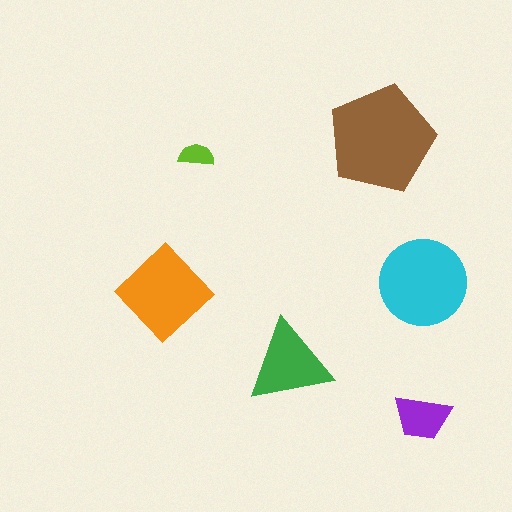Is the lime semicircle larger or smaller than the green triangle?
Smaller.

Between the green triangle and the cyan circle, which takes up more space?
The cyan circle.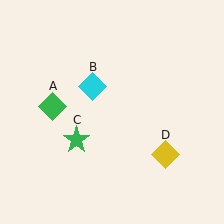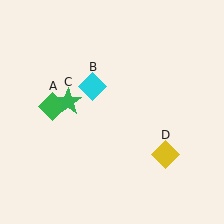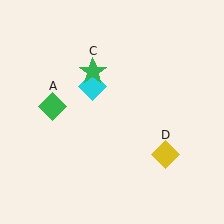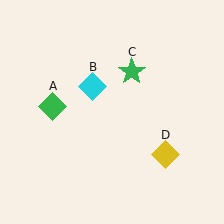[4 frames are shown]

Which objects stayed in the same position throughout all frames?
Green diamond (object A) and cyan diamond (object B) and yellow diamond (object D) remained stationary.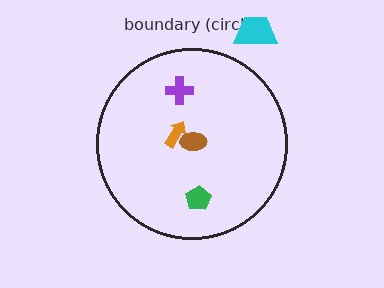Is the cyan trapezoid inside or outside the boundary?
Outside.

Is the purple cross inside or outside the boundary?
Inside.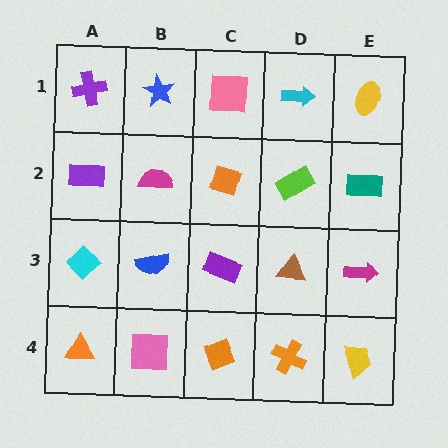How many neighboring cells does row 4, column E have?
2.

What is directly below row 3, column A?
An orange triangle.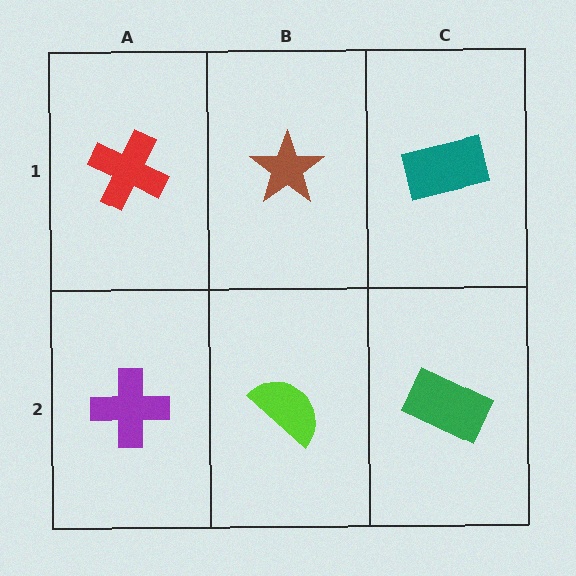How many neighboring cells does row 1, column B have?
3.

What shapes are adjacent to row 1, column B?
A lime semicircle (row 2, column B), a red cross (row 1, column A), a teal rectangle (row 1, column C).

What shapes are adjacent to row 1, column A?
A purple cross (row 2, column A), a brown star (row 1, column B).